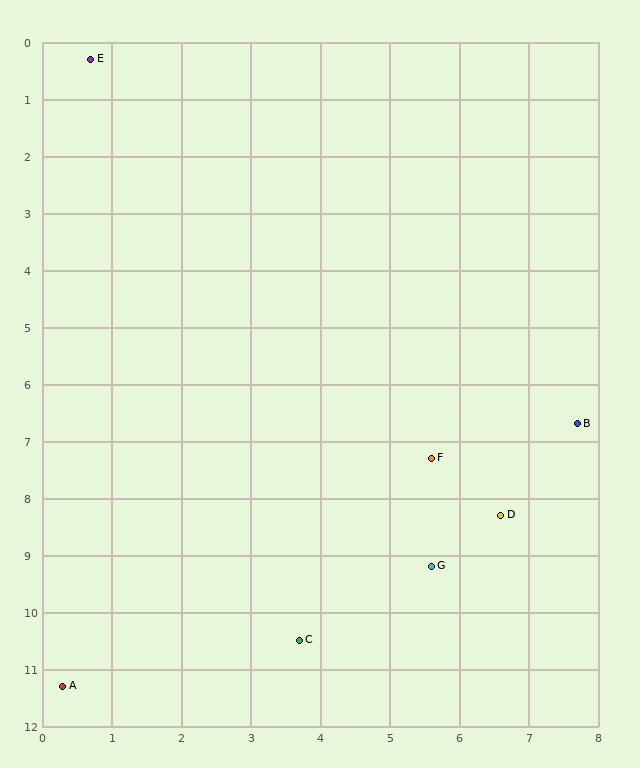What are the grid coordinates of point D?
Point D is at approximately (6.6, 8.3).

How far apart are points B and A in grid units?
Points B and A are about 8.7 grid units apart.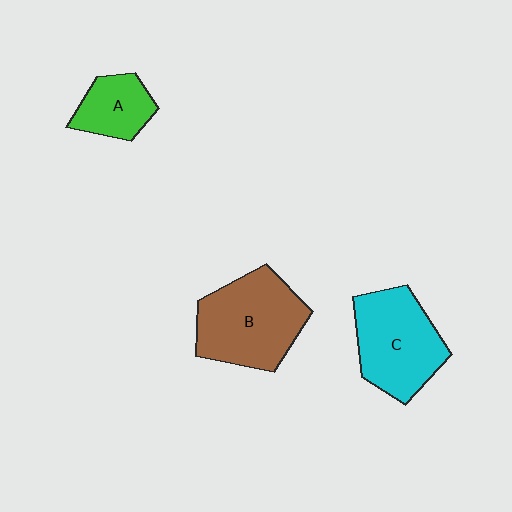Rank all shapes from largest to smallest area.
From largest to smallest: B (brown), C (cyan), A (green).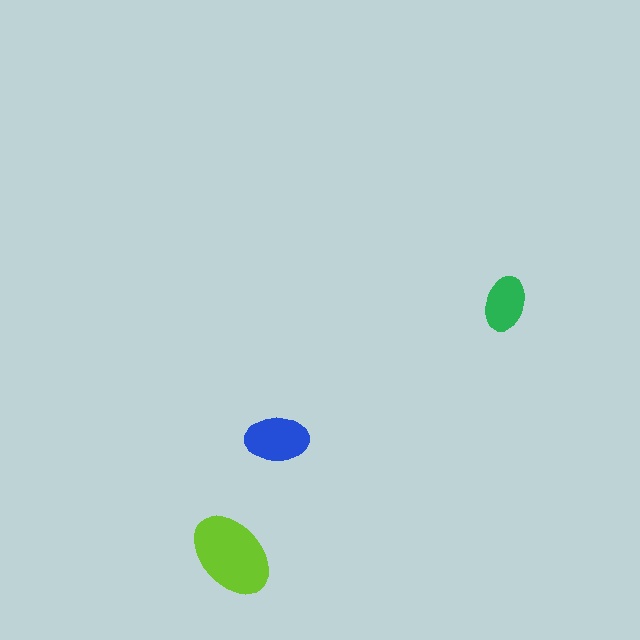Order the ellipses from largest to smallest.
the lime one, the blue one, the green one.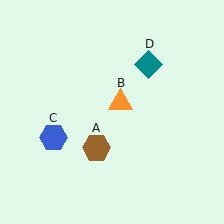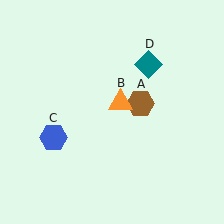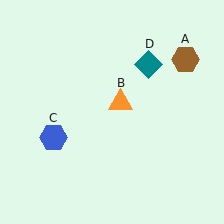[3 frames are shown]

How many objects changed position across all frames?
1 object changed position: brown hexagon (object A).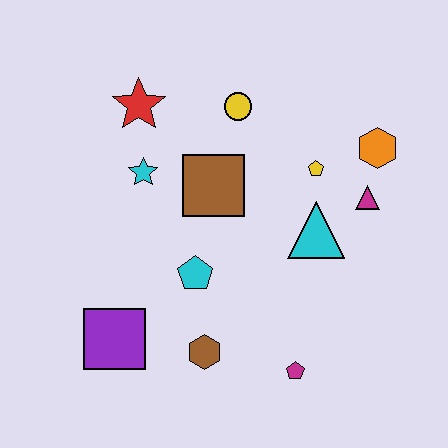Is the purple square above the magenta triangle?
No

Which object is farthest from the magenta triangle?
The purple square is farthest from the magenta triangle.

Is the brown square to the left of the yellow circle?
Yes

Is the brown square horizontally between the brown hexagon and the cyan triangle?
Yes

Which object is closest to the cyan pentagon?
The brown hexagon is closest to the cyan pentagon.